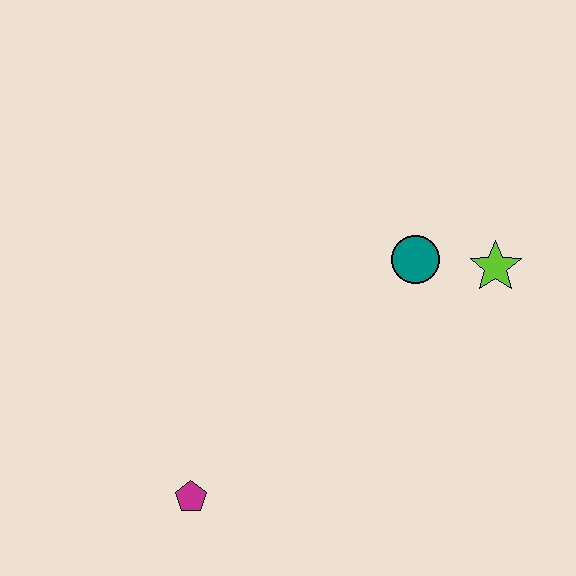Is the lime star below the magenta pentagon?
No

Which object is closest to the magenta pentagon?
The teal circle is closest to the magenta pentagon.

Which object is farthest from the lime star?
The magenta pentagon is farthest from the lime star.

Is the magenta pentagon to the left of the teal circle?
Yes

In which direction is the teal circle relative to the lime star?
The teal circle is to the left of the lime star.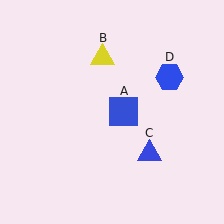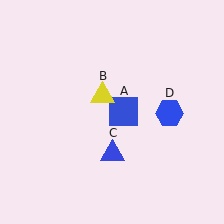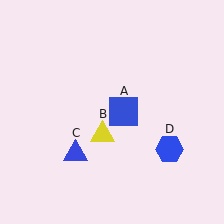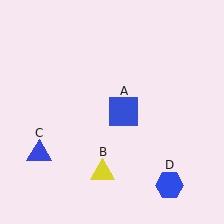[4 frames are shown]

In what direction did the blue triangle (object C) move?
The blue triangle (object C) moved left.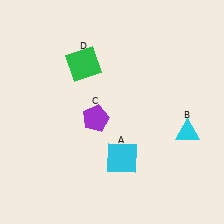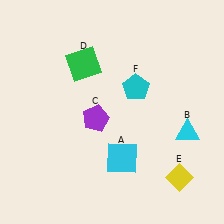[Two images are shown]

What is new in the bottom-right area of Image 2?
A yellow diamond (E) was added in the bottom-right area of Image 2.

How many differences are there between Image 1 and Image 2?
There are 2 differences between the two images.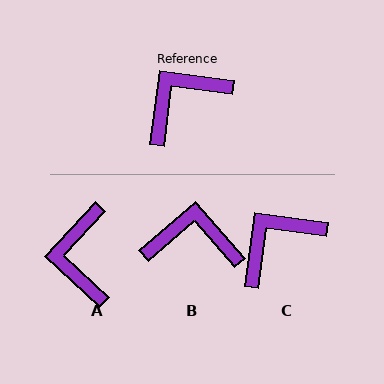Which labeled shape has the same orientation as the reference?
C.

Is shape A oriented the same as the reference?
No, it is off by about 55 degrees.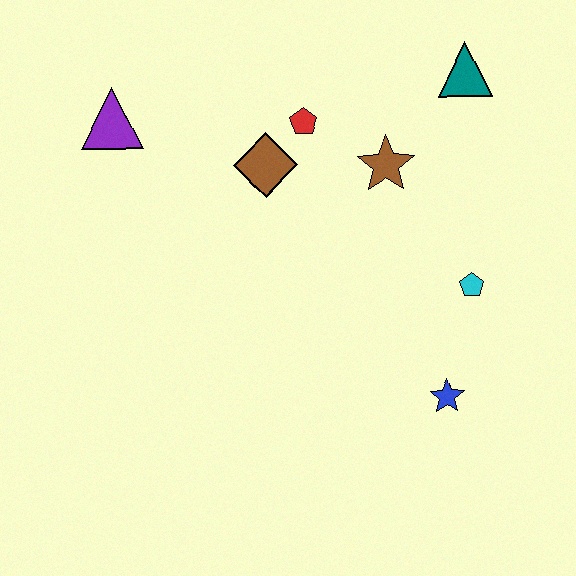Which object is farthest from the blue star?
The purple triangle is farthest from the blue star.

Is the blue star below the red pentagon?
Yes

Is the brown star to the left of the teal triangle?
Yes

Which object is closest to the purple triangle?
The brown diamond is closest to the purple triangle.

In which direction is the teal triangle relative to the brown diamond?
The teal triangle is to the right of the brown diamond.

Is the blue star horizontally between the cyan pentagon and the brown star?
Yes